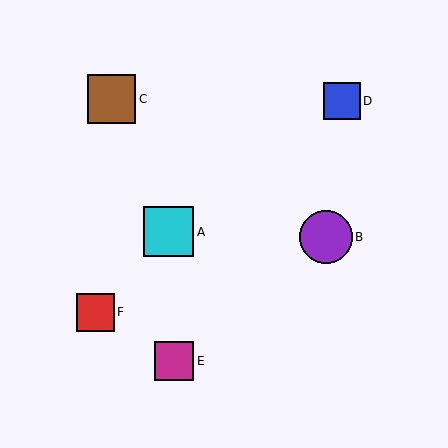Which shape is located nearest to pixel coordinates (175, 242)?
The cyan square (labeled A) at (169, 232) is nearest to that location.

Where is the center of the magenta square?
The center of the magenta square is at (174, 361).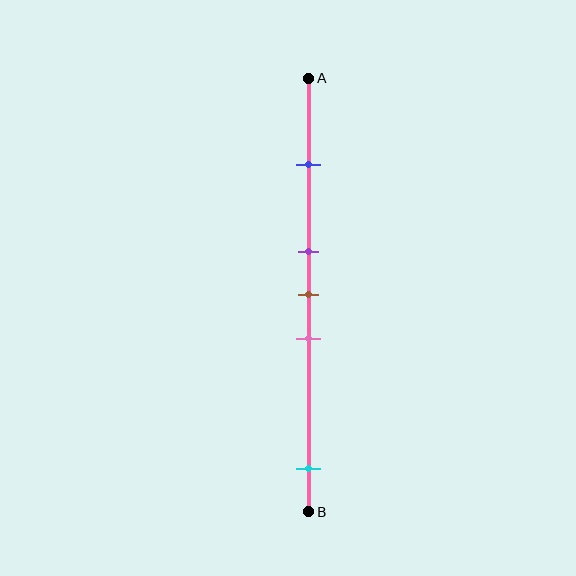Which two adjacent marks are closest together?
The purple and brown marks are the closest adjacent pair.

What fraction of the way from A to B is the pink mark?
The pink mark is approximately 60% (0.6) of the way from A to B.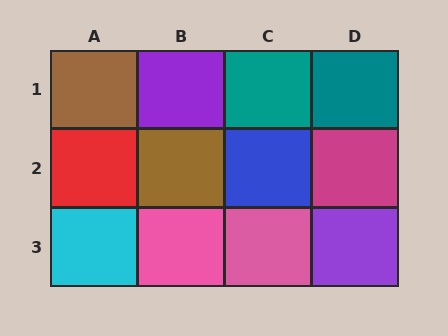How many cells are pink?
2 cells are pink.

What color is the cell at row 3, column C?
Pink.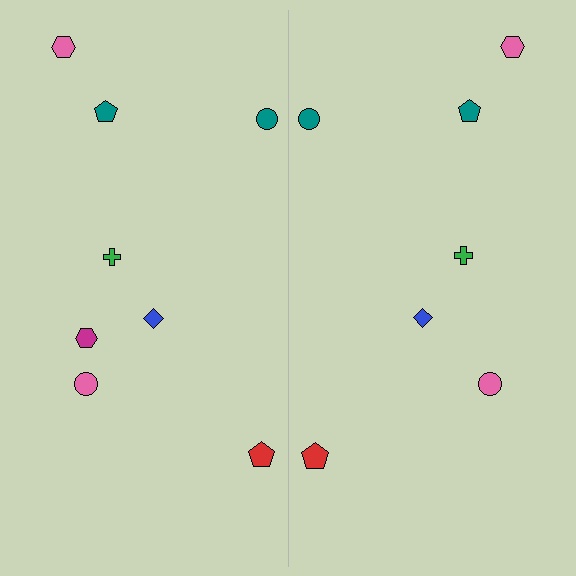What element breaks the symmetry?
A magenta hexagon is missing from the right side.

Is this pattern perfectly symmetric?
No, the pattern is not perfectly symmetric. A magenta hexagon is missing from the right side.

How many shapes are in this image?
There are 15 shapes in this image.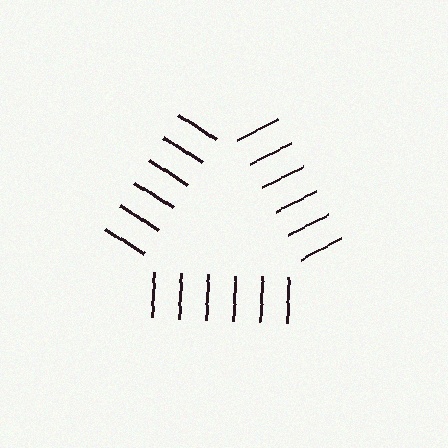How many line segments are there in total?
18 — 6 along each of the 3 edges.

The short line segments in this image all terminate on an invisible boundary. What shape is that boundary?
An illusory triangle — the line segments terminate on its edges but no continuous stroke is drawn.